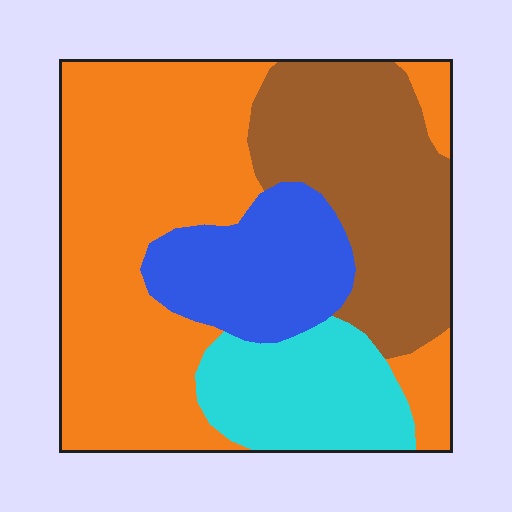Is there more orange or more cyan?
Orange.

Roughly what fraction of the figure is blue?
Blue covers around 15% of the figure.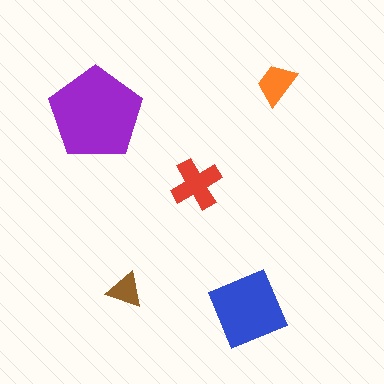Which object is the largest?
The purple pentagon.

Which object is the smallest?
The brown triangle.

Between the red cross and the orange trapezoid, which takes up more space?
The red cross.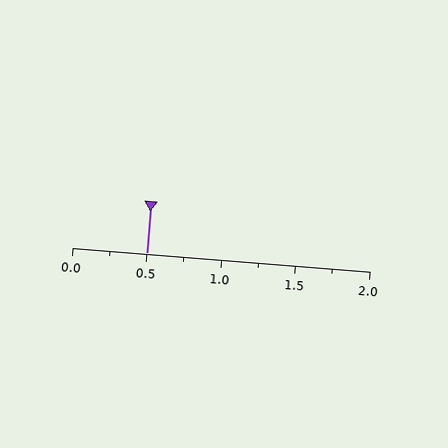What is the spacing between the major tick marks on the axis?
The major ticks are spaced 0.5 apart.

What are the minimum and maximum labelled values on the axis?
The axis runs from 0.0 to 2.0.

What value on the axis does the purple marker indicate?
The marker indicates approximately 0.5.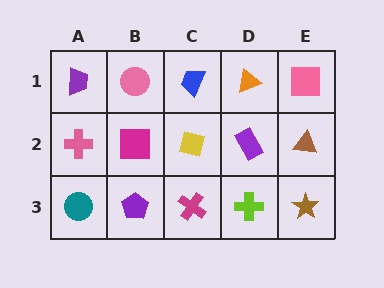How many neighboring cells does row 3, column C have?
3.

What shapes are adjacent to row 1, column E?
A brown triangle (row 2, column E), an orange triangle (row 1, column D).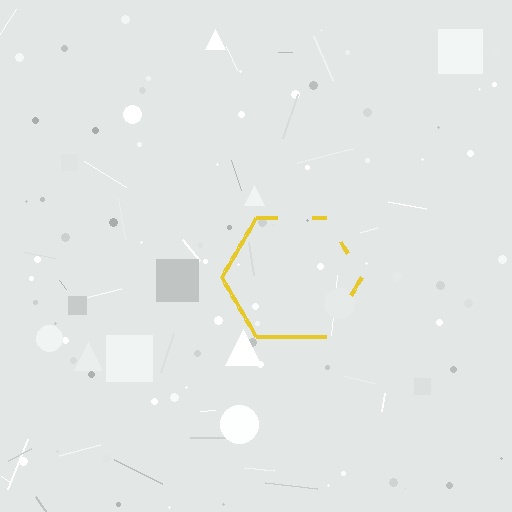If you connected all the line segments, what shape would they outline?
They would outline a hexagon.